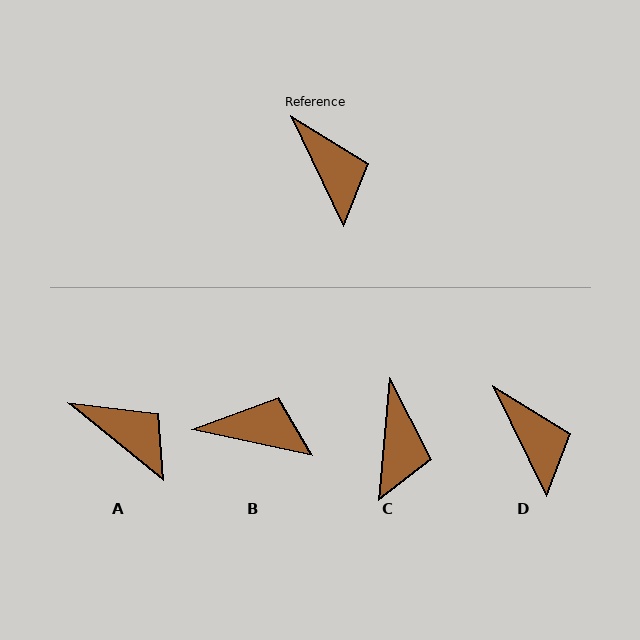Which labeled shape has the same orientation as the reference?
D.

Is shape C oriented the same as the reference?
No, it is off by about 31 degrees.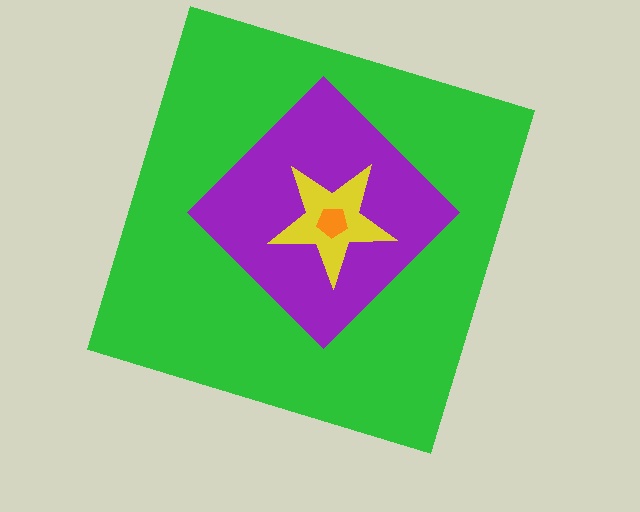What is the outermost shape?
The green square.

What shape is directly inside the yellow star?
The orange pentagon.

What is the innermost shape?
The orange pentagon.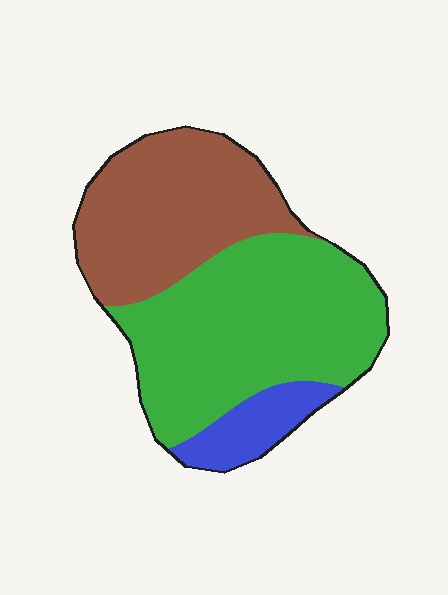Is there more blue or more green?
Green.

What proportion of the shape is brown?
Brown takes up between a quarter and a half of the shape.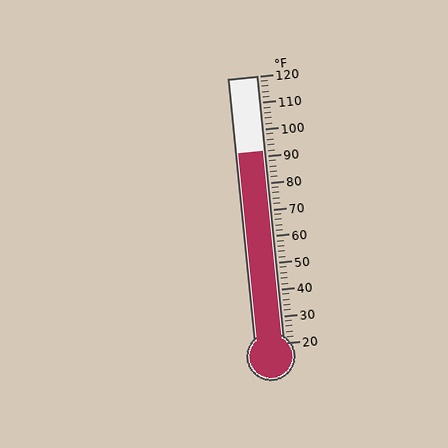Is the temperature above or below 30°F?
The temperature is above 30°F.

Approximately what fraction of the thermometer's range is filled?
The thermometer is filled to approximately 70% of its range.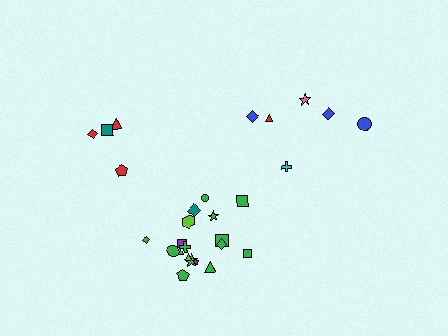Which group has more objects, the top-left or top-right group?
The top-right group.